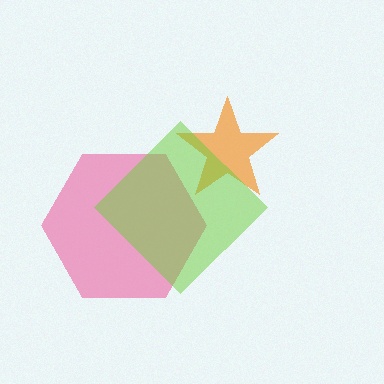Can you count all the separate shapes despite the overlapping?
Yes, there are 3 separate shapes.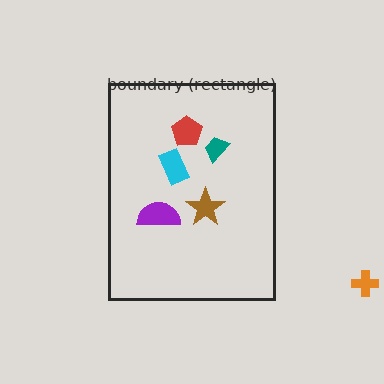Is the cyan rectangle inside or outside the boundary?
Inside.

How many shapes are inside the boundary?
5 inside, 1 outside.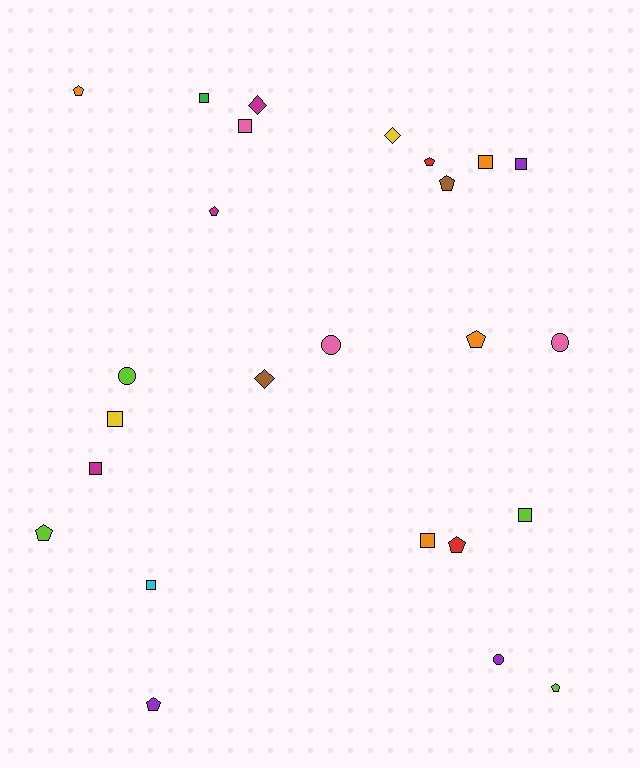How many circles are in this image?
There are 4 circles.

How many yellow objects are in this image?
There are 2 yellow objects.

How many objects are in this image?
There are 25 objects.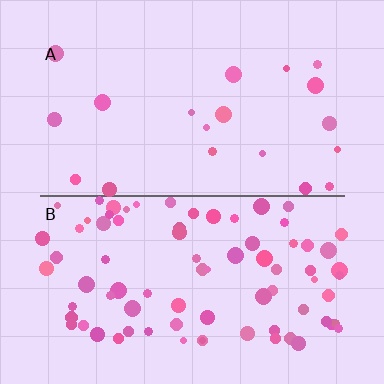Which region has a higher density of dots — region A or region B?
B (the bottom).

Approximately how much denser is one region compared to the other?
Approximately 4.1× — region B over region A.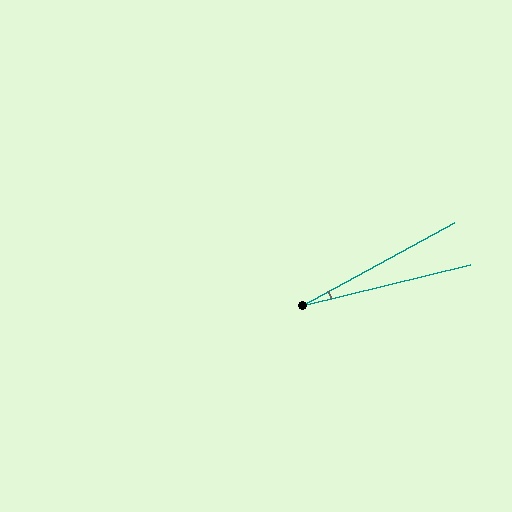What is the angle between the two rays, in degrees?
Approximately 15 degrees.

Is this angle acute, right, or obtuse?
It is acute.